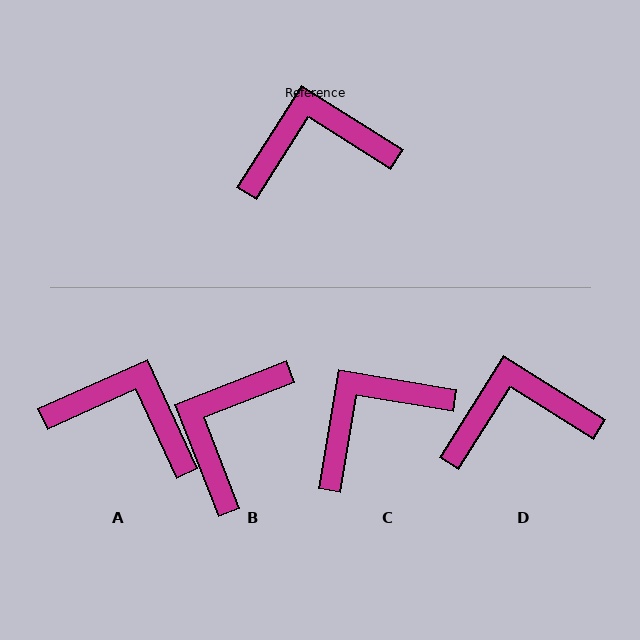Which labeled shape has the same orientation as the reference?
D.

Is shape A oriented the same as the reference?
No, it is off by about 33 degrees.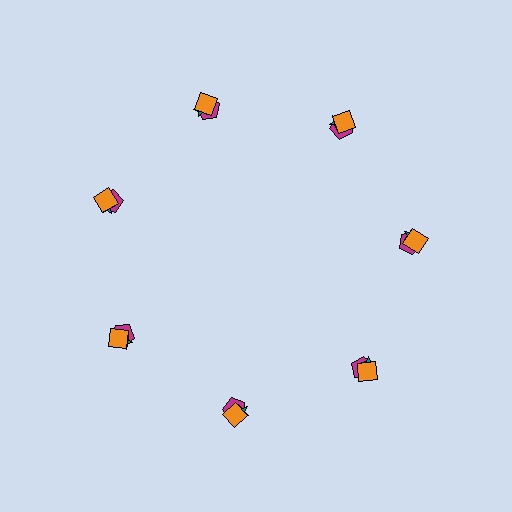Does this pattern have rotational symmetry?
Yes, this pattern has 7-fold rotational symmetry. It looks the same after rotating 51 degrees around the center.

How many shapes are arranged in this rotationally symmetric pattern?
There are 21 shapes, arranged in 7 groups of 3.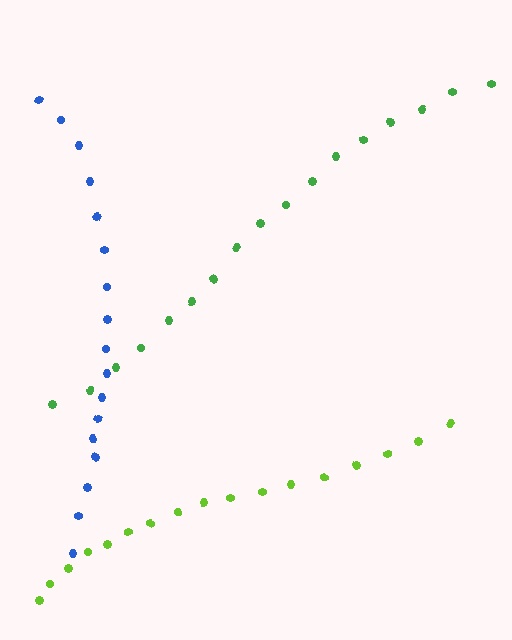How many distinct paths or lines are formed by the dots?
There are 3 distinct paths.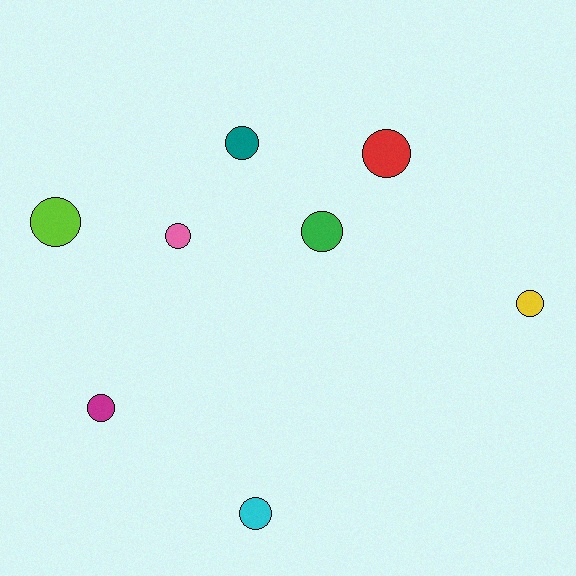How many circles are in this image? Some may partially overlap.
There are 8 circles.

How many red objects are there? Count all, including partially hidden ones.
There is 1 red object.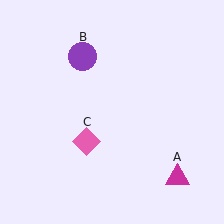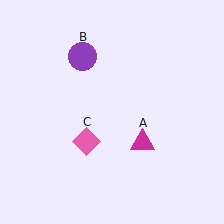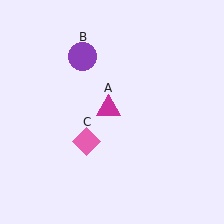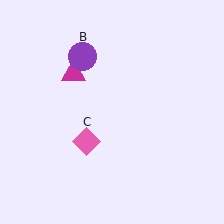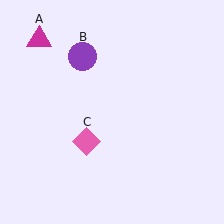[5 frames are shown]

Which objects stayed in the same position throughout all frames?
Purple circle (object B) and pink diamond (object C) remained stationary.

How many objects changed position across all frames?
1 object changed position: magenta triangle (object A).